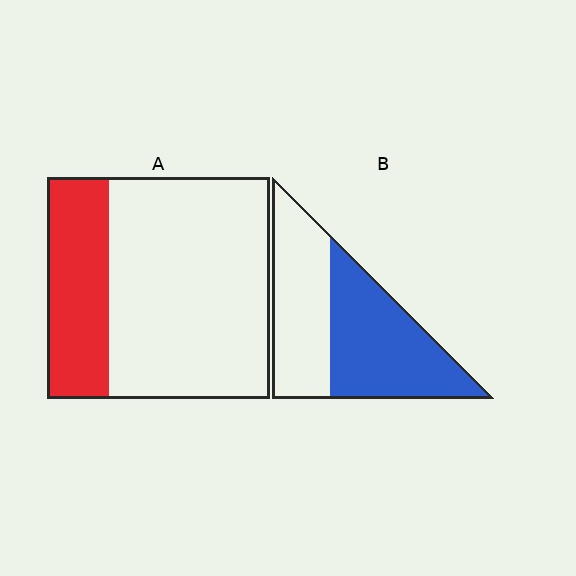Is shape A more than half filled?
No.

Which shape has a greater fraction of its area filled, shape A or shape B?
Shape B.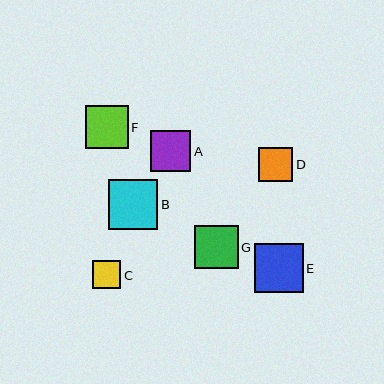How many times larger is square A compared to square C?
Square A is approximately 1.5 times the size of square C.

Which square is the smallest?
Square C is the smallest with a size of approximately 28 pixels.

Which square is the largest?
Square B is the largest with a size of approximately 50 pixels.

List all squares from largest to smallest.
From largest to smallest: B, E, G, F, A, D, C.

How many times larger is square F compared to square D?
Square F is approximately 1.3 times the size of square D.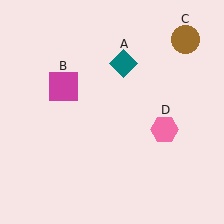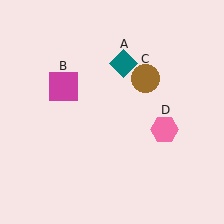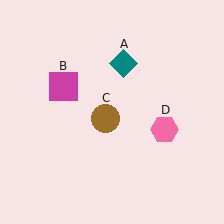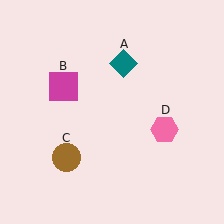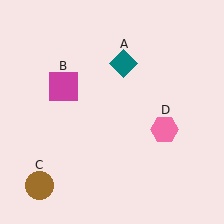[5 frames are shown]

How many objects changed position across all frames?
1 object changed position: brown circle (object C).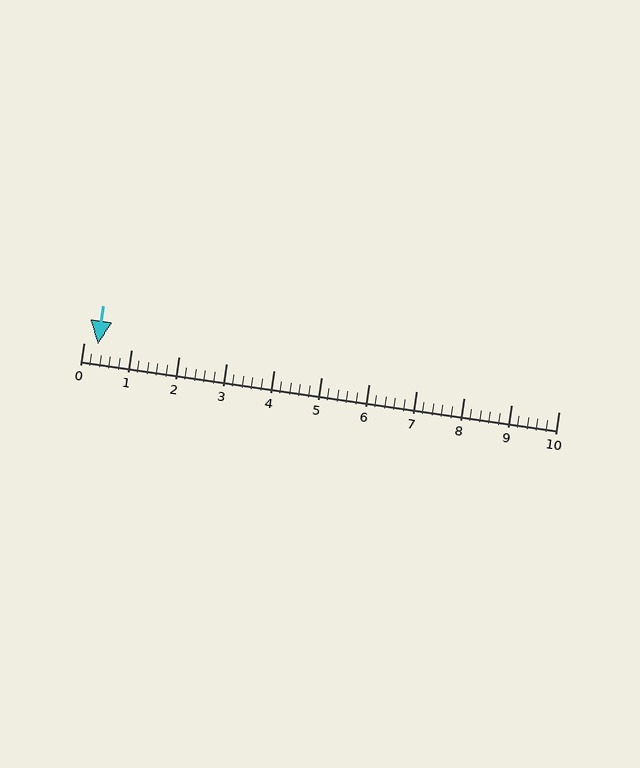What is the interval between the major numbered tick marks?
The major tick marks are spaced 1 units apart.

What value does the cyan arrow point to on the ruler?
The cyan arrow points to approximately 0.3.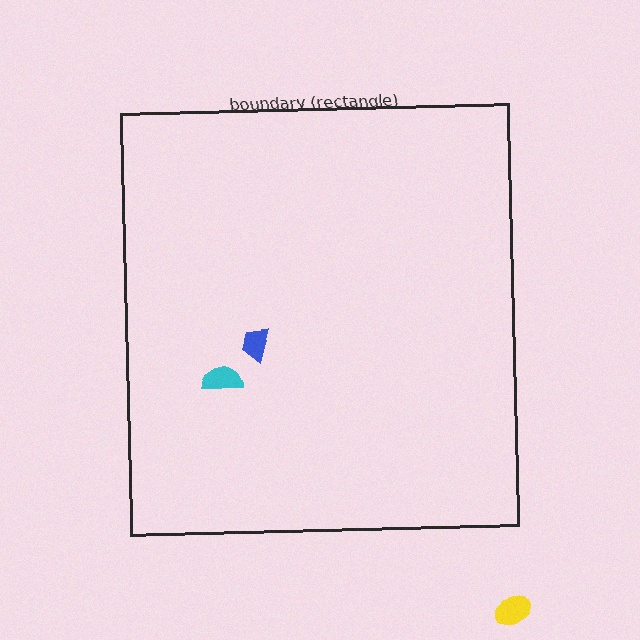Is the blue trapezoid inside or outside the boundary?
Inside.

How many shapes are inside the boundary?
2 inside, 1 outside.